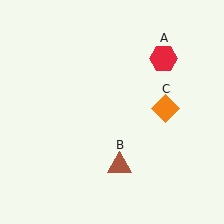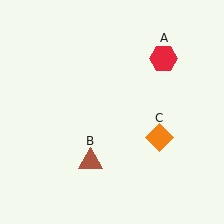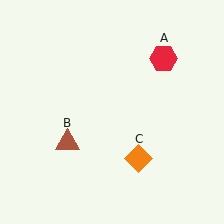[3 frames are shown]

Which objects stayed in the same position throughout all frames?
Red hexagon (object A) remained stationary.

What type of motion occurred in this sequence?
The brown triangle (object B), orange diamond (object C) rotated clockwise around the center of the scene.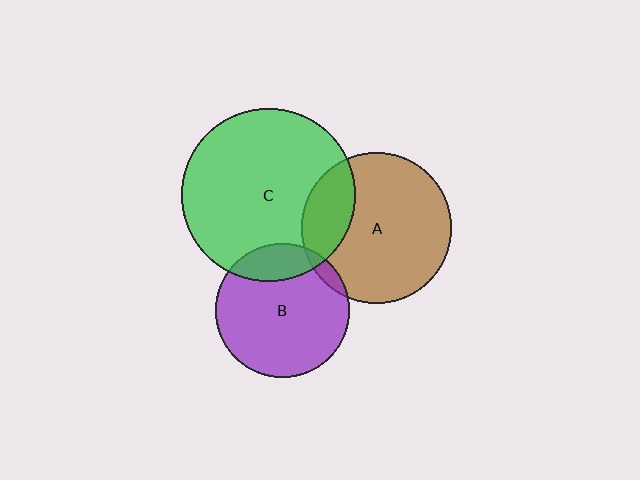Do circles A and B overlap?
Yes.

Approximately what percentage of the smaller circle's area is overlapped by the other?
Approximately 5%.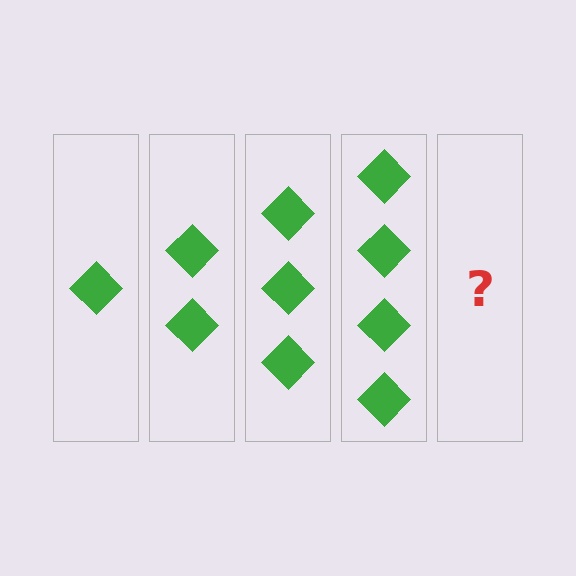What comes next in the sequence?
The next element should be 5 diamonds.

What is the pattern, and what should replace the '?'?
The pattern is that each step adds one more diamond. The '?' should be 5 diamonds.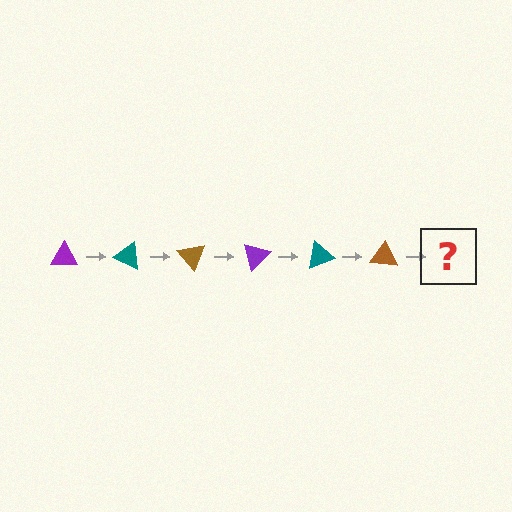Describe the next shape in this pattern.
It should be a purple triangle, rotated 150 degrees from the start.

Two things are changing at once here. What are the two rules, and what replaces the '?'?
The two rules are that it rotates 25 degrees each step and the color cycles through purple, teal, and brown. The '?' should be a purple triangle, rotated 150 degrees from the start.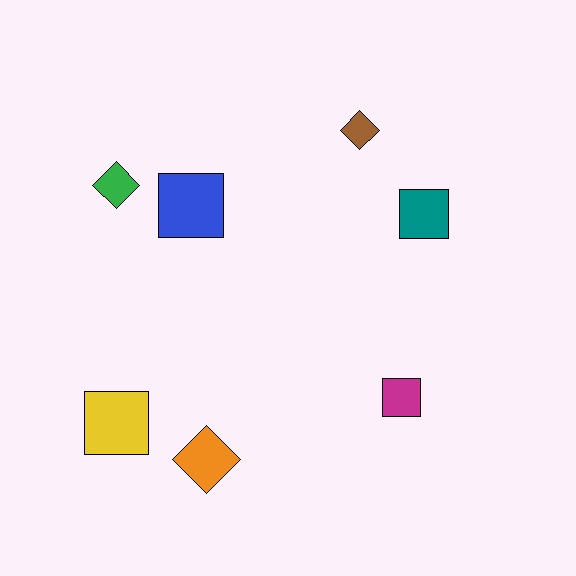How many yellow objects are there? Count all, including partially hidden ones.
There is 1 yellow object.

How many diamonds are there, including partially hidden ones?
There are 3 diamonds.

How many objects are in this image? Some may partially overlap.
There are 7 objects.